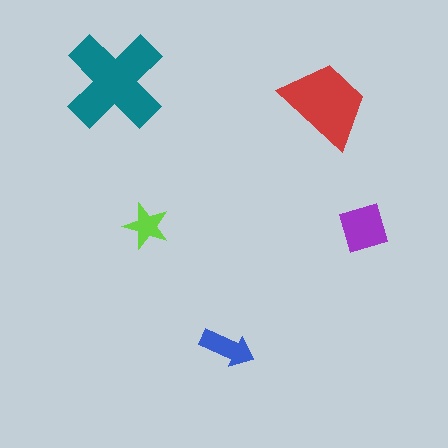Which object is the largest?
The teal cross.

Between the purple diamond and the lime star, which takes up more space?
The purple diamond.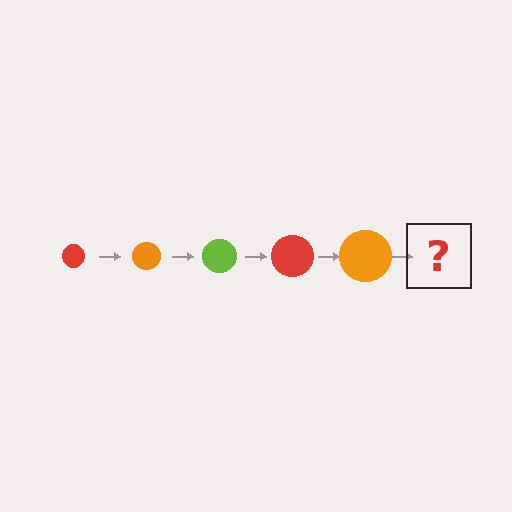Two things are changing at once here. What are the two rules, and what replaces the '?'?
The two rules are that the circle grows larger each step and the color cycles through red, orange, and lime. The '?' should be a lime circle, larger than the previous one.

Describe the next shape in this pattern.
It should be a lime circle, larger than the previous one.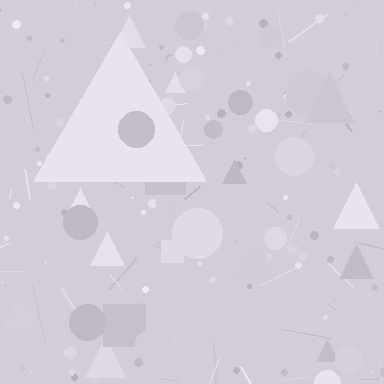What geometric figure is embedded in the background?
A triangle is embedded in the background.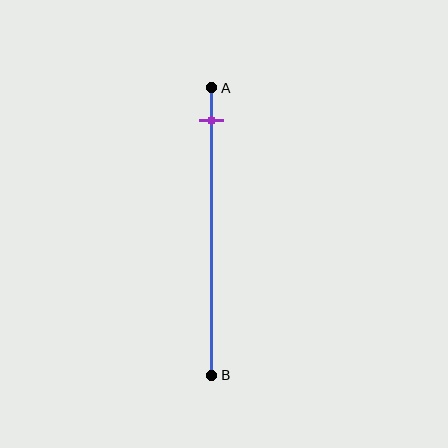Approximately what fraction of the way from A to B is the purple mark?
The purple mark is approximately 10% of the way from A to B.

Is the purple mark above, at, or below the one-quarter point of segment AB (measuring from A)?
The purple mark is above the one-quarter point of segment AB.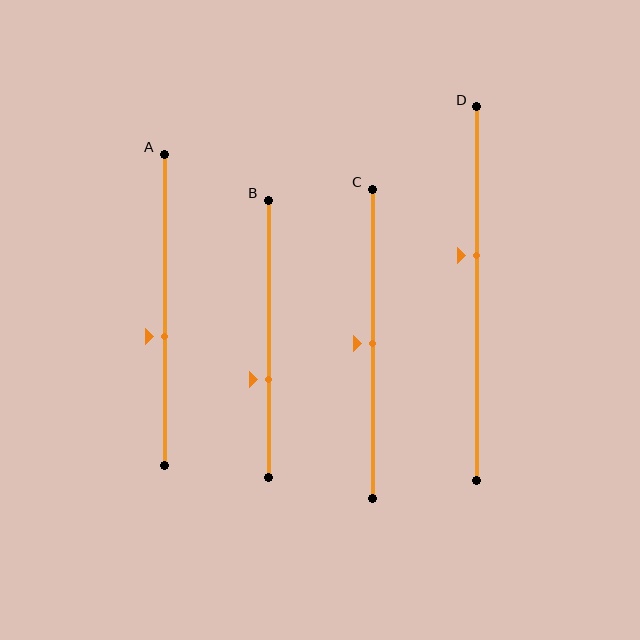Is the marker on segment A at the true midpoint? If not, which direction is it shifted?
No, the marker on segment A is shifted downward by about 9% of the segment length.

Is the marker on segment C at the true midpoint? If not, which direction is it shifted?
Yes, the marker on segment C is at the true midpoint.